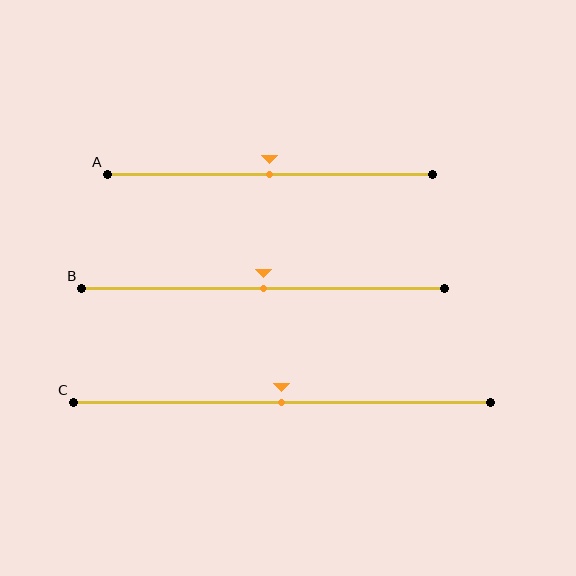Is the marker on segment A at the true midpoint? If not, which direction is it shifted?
Yes, the marker on segment A is at the true midpoint.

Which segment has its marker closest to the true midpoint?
Segment A has its marker closest to the true midpoint.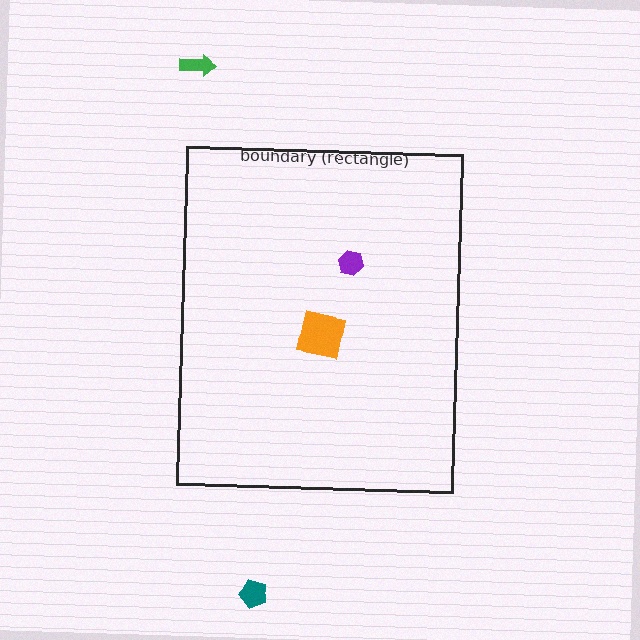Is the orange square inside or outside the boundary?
Inside.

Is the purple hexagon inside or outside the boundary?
Inside.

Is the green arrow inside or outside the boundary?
Outside.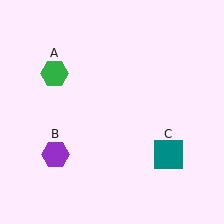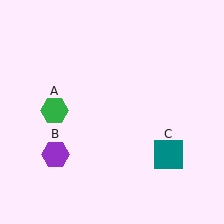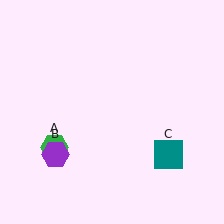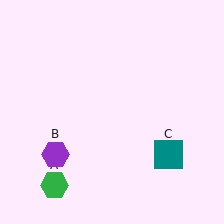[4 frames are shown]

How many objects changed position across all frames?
1 object changed position: green hexagon (object A).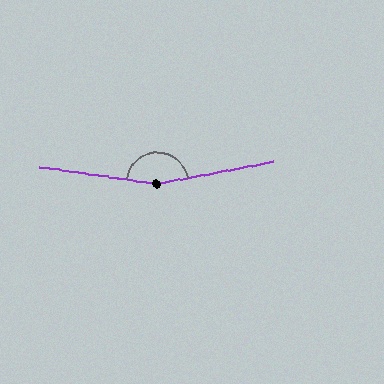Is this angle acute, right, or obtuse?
It is obtuse.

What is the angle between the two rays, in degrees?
Approximately 161 degrees.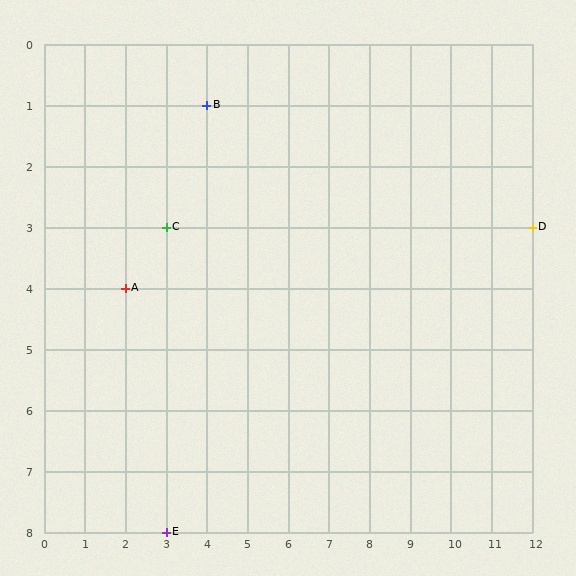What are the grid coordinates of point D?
Point D is at grid coordinates (12, 3).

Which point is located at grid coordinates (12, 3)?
Point D is at (12, 3).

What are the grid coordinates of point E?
Point E is at grid coordinates (3, 8).